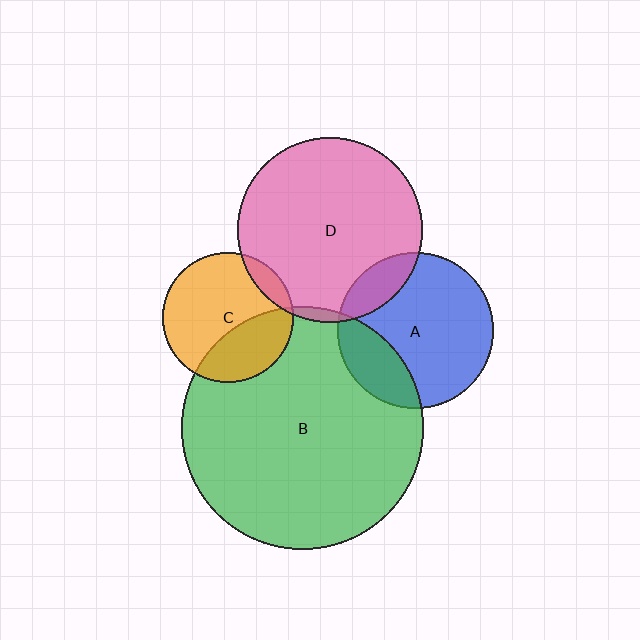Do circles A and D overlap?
Yes.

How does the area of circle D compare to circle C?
Approximately 2.0 times.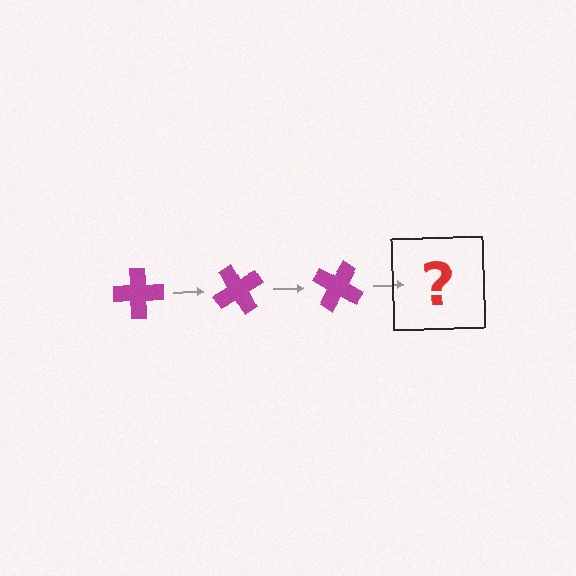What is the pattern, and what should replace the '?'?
The pattern is that the cross rotates 60 degrees each step. The '?' should be a magenta cross rotated 180 degrees.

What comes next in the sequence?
The next element should be a magenta cross rotated 180 degrees.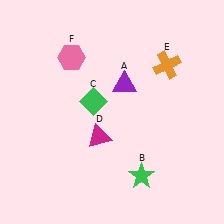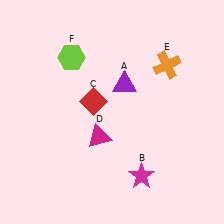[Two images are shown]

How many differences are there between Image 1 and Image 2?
There are 3 differences between the two images.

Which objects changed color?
B changed from green to magenta. C changed from green to red. F changed from pink to lime.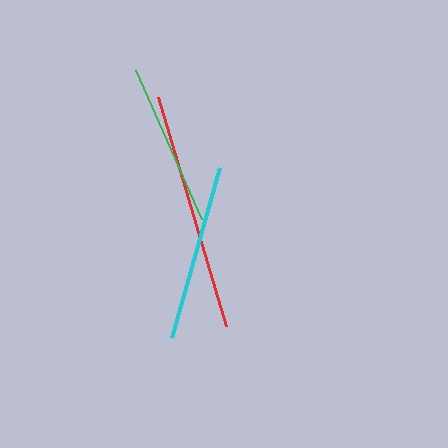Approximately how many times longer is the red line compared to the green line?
The red line is approximately 1.5 times the length of the green line.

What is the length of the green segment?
The green segment is approximately 163 pixels long.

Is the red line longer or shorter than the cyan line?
The red line is longer than the cyan line.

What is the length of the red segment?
The red segment is approximately 239 pixels long.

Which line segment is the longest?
The red line is the longest at approximately 239 pixels.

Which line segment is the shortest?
The green line is the shortest at approximately 163 pixels.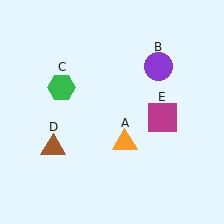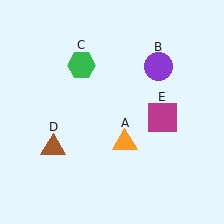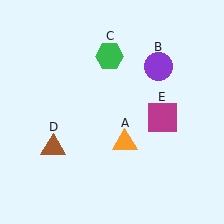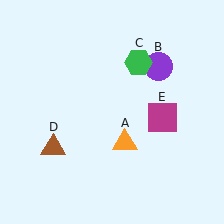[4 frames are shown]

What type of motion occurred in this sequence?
The green hexagon (object C) rotated clockwise around the center of the scene.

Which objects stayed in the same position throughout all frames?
Orange triangle (object A) and purple circle (object B) and brown triangle (object D) and magenta square (object E) remained stationary.